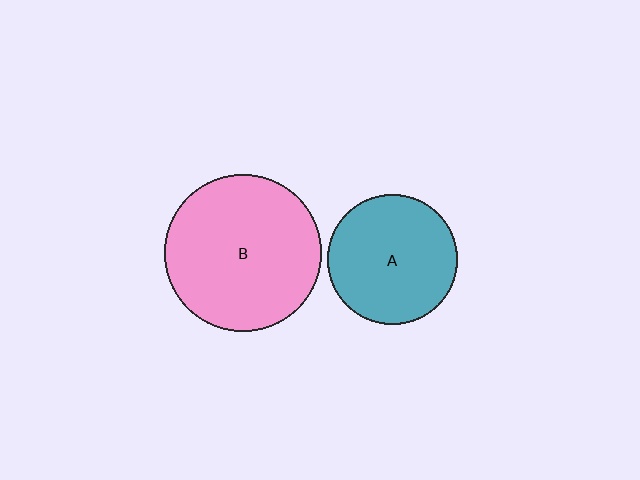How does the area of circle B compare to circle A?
Approximately 1.5 times.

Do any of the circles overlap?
No, none of the circles overlap.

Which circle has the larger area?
Circle B (pink).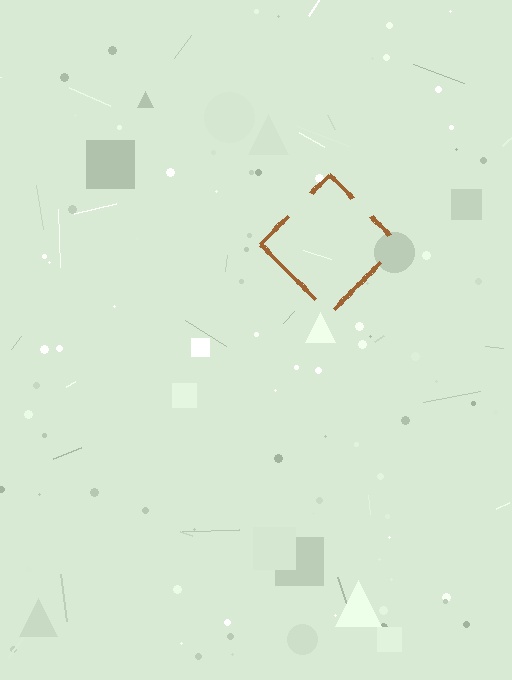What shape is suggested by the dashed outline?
The dashed outline suggests a diamond.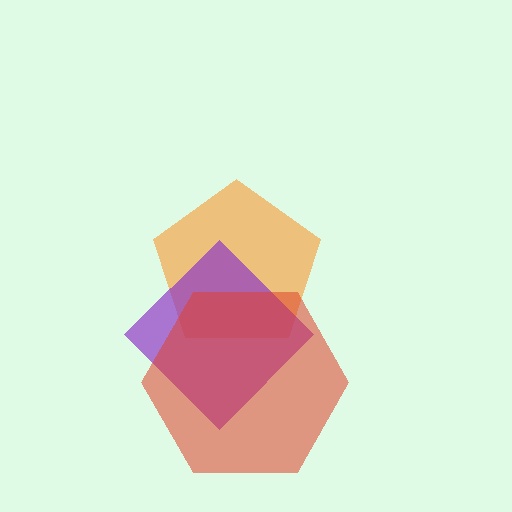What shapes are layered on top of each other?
The layered shapes are: an orange pentagon, a purple diamond, a red hexagon.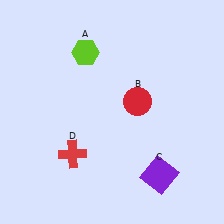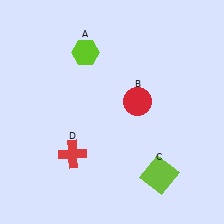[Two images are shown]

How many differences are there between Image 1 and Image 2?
There is 1 difference between the two images.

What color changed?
The square (C) changed from purple in Image 1 to lime in Image 2.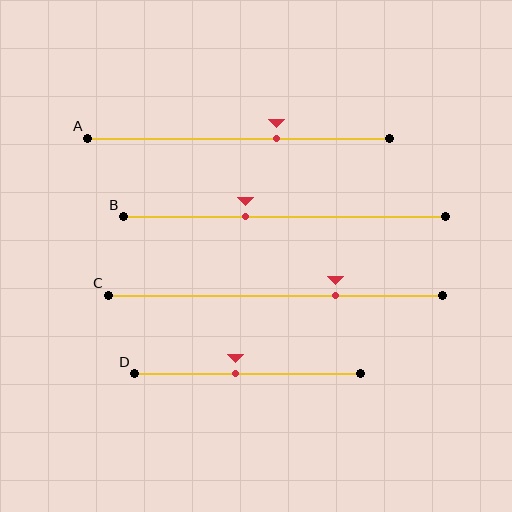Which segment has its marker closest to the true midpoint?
Segment D has its marker closest to the true midpoint.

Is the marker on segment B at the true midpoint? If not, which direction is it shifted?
No, the marker on segment B is shifted to the left by about 12% of the segment length.